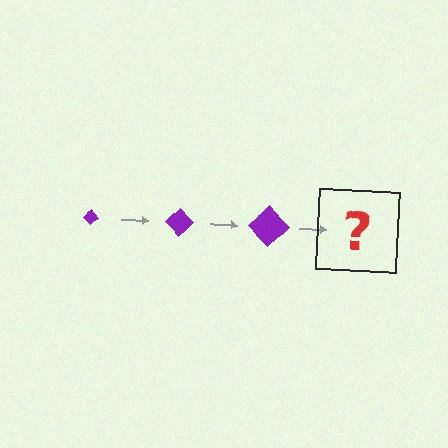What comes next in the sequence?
The next element should be a purple diamond, larger than the previous one.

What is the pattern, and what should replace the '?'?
The pattern is that the diamond gets progressively larger each step. The '?' should be a purple diamond, larger than the previous one.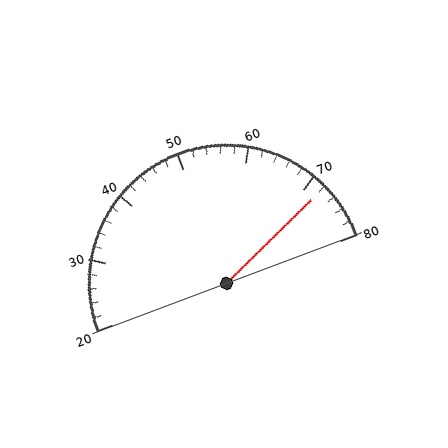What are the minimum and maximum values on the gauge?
The gauge ranges from 20 to 80.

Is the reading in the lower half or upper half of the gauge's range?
The reading is in the upper half of the range (20 to 80).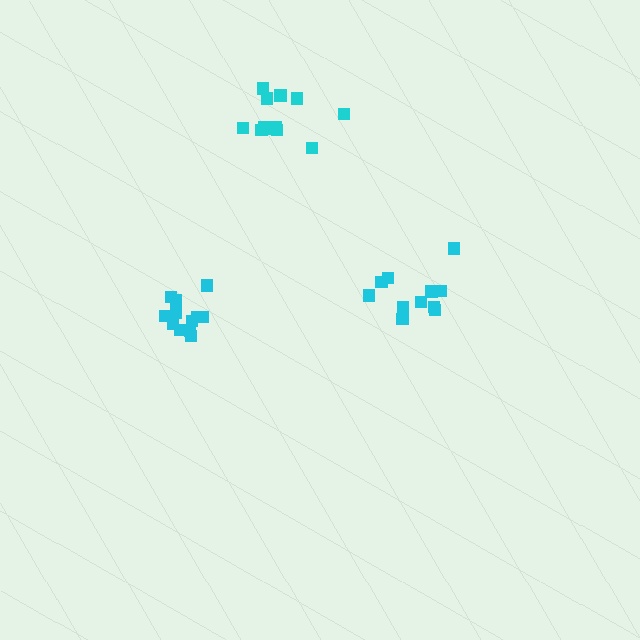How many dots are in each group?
Group 1: 11 dots, Group 2: 12 dots, Group 3: 12 dots (35 total).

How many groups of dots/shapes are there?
There are 3 groups.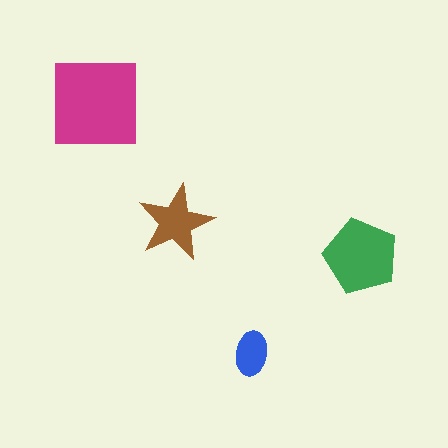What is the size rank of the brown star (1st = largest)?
3rd.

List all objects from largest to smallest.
The magenta square, the green pentagon, the brown star, the blue ellipse.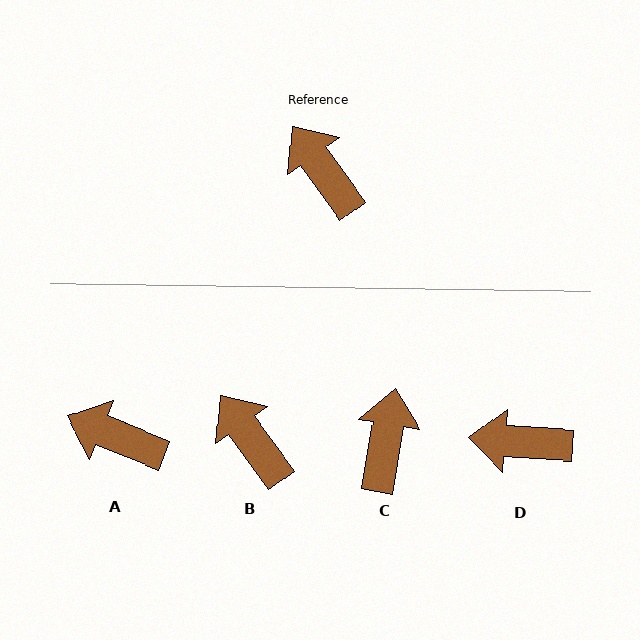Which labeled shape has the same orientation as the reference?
B.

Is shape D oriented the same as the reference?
No, it is off by about 50 degrees.